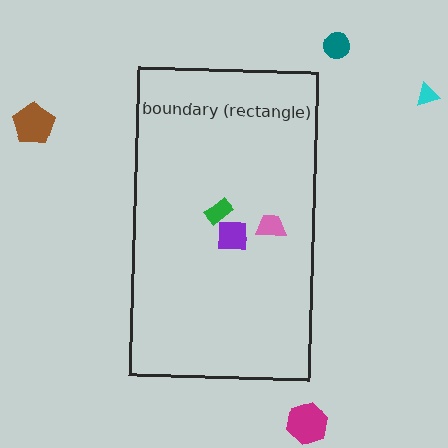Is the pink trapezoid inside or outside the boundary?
Inside.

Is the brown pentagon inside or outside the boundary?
Outside.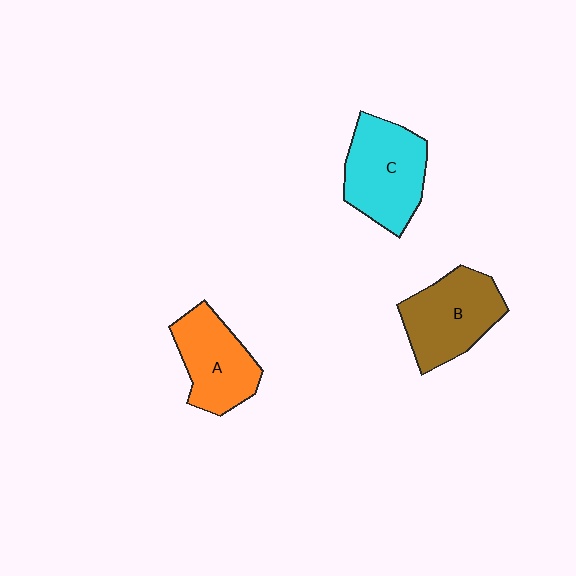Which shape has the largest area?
Shape C (cyan).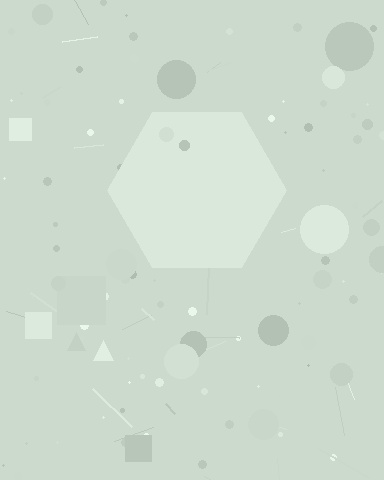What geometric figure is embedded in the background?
A hexagon is embedded in the background.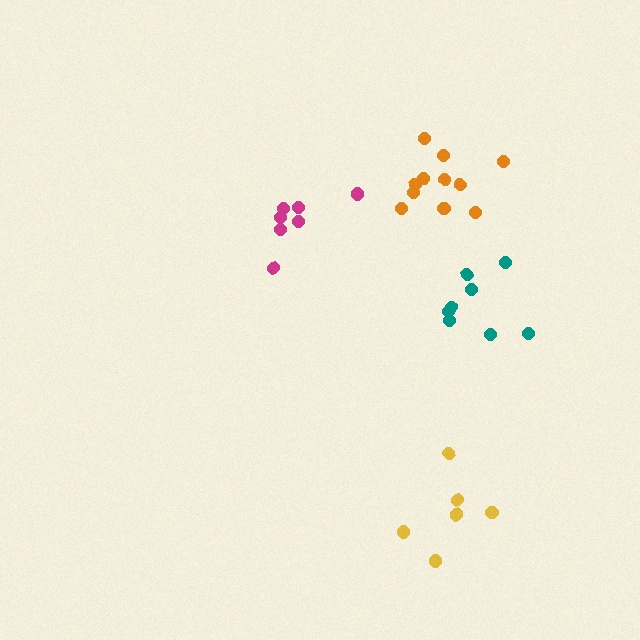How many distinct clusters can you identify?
There are 4 distinct clusters.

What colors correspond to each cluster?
The clusters are colored: magenta, orange, teal, yellow.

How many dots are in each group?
Group 1: 7 dots, Group 2: 11 dots, Group 3: 8 dots, Group 4: 6 dots (32 total).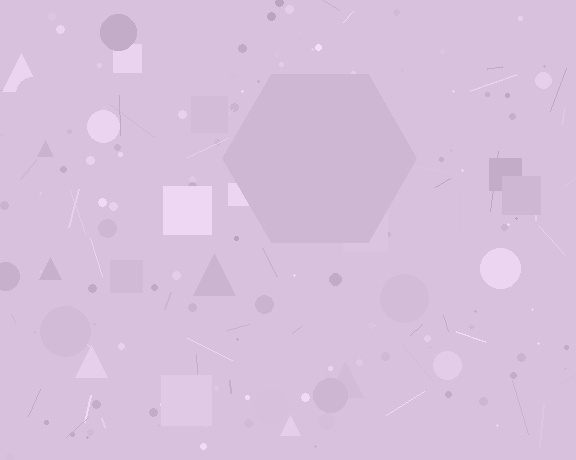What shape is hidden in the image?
A hexagon is hidden in the image.